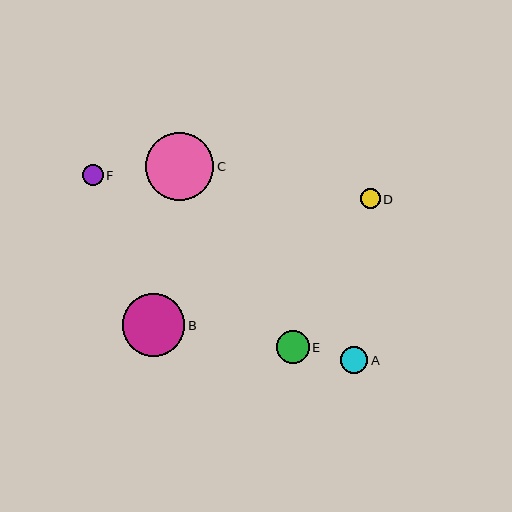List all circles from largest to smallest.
From largest to smallest: C, B, E, A, F, D.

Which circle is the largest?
Circle C is the largest with a size of approximately 68 pixels.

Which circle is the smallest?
Circle D is the smallest with a size of approximately 20 pixels.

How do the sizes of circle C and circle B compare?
Circle C and circle B are approximately the same size.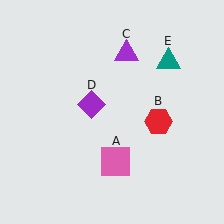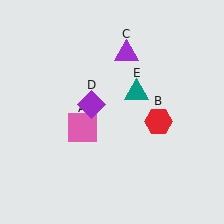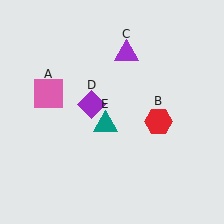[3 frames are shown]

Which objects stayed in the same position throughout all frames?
Red hexagon (object B) and purple triangle (object C) and purple diamond (object D) remained stationary.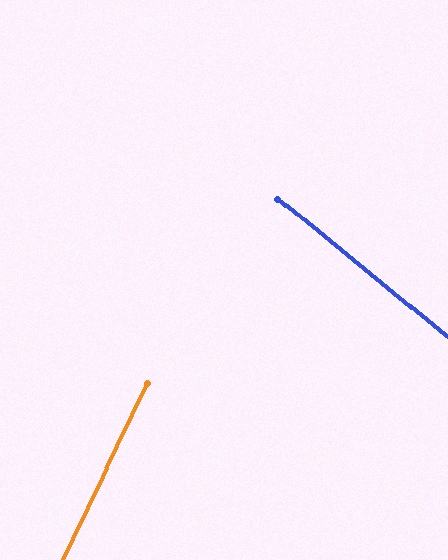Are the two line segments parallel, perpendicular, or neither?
Neither parallel nor perpendicular — they differ by about 76°.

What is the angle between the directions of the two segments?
Approximately 76 degrees.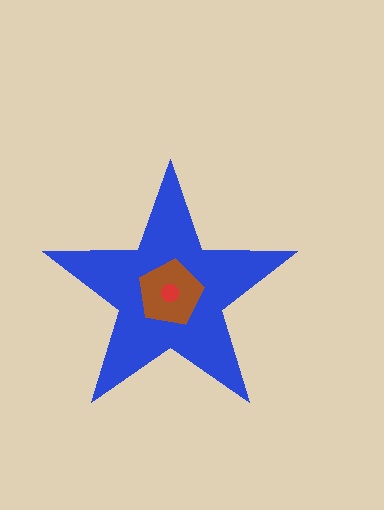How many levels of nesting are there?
3.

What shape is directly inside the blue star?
The brown pentagon.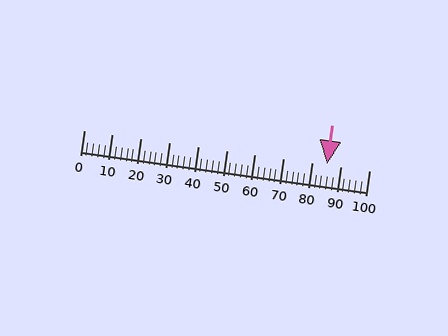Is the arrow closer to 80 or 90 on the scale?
The arrow is closer to 90.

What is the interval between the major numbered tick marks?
The major tick marks are spaced 10 units apart.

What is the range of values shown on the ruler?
The ruler shows values from 0 to 100.